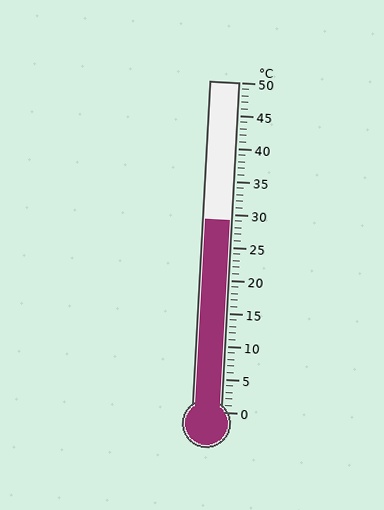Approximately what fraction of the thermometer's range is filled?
The thermometer is filled to approximately 60% of its range.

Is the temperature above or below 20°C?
The temperature is above 20°C.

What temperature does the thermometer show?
The thermometer shows approximately 29°C.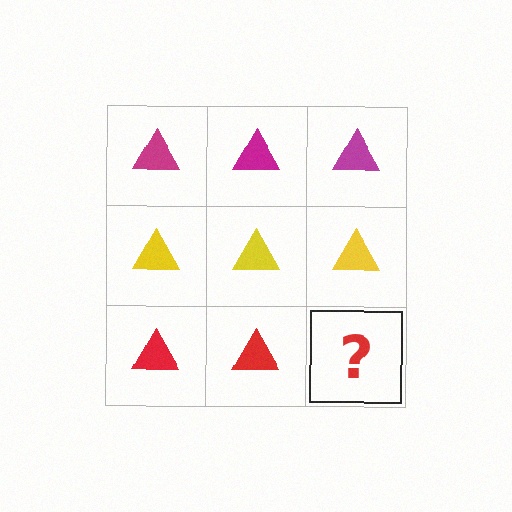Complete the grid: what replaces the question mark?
The question mark should be replaced with a red triangle.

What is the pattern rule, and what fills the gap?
The rule is that each row has a consistent color. The gap should be filled with a red triangle.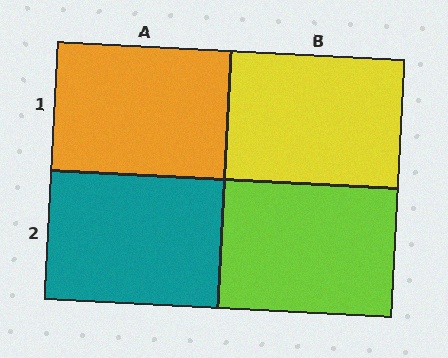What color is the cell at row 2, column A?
Teal.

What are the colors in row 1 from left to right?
Orange, yellow.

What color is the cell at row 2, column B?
Lime.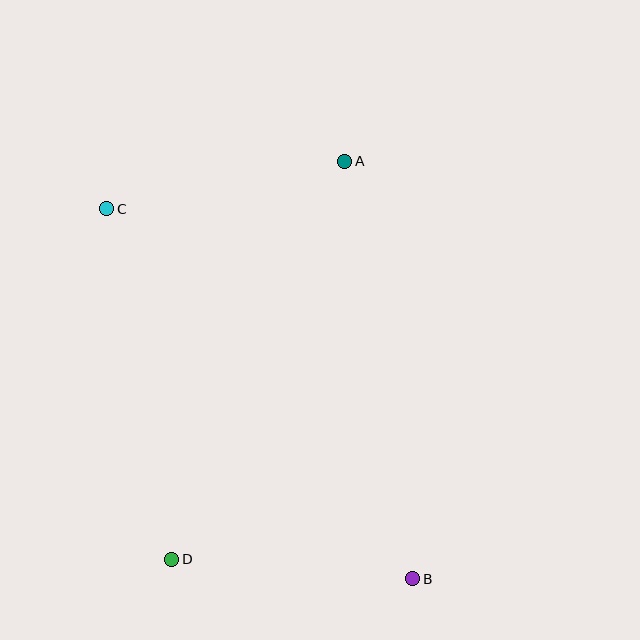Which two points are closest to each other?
Points B and D are closest to each other.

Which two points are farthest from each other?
Points B and C are farthest from each other.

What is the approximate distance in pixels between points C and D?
The distance between C and D is approximately 356 pixels.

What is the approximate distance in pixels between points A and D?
The distance between A and D is approximately 434 pixels.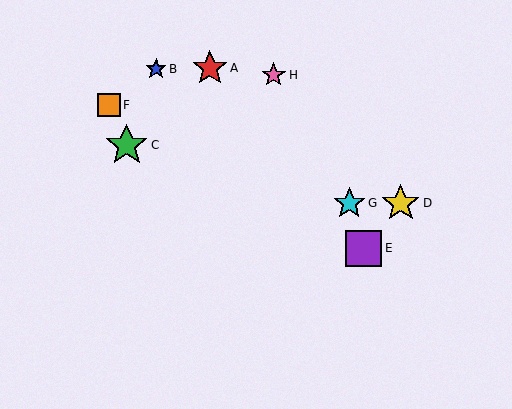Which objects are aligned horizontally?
Objects D, G are aligned horizontally.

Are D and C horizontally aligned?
No, D is at y≈203 and C is at y≈145.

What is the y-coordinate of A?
Object A is at y≈68.